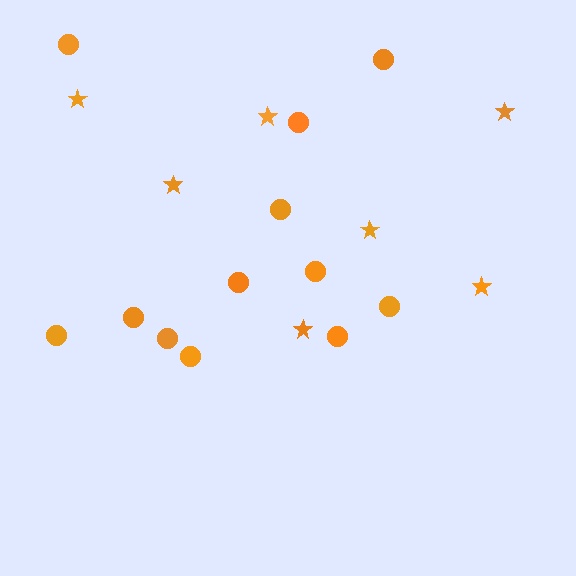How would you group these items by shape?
There are 2 groups: one group of stars (7) and one group of circles (12).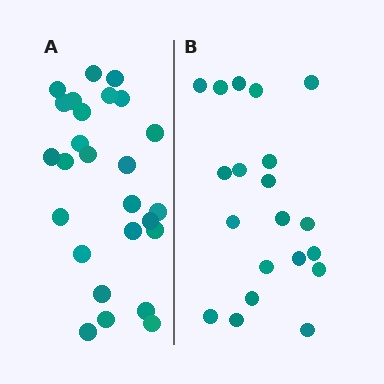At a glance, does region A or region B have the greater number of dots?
Region A (the left region) has more dots.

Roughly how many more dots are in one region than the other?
Region A has about 6 more dots than region B.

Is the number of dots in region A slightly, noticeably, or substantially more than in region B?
Region A has noticeably more, but not dramatically so. The ratio is roughly 1.3 to 1.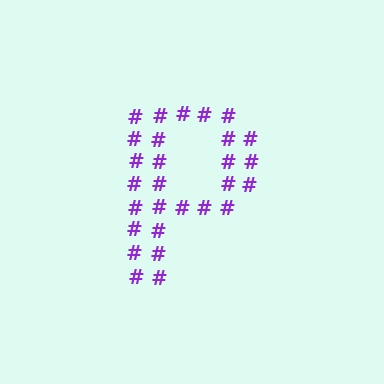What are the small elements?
The small elements are hash symbols.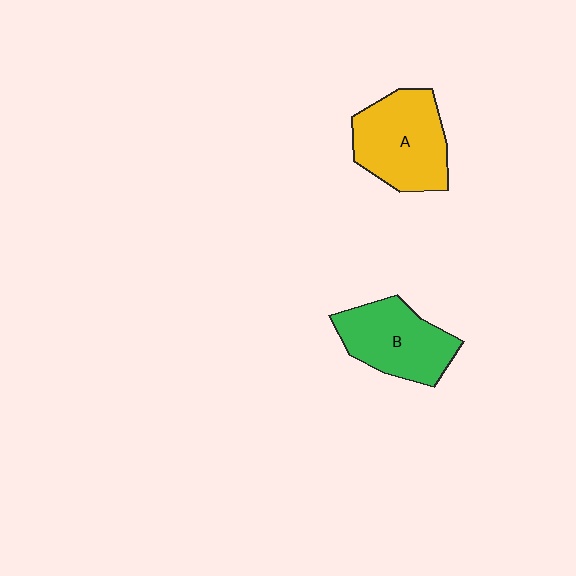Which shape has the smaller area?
Shape B (green).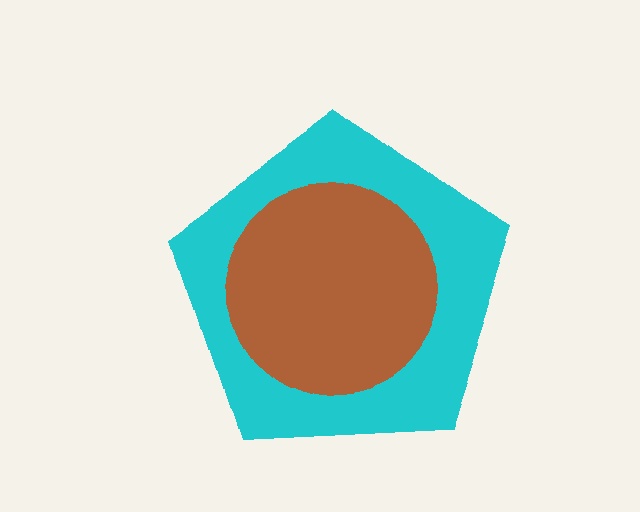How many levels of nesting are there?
2.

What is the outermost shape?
The cyan pentagon.